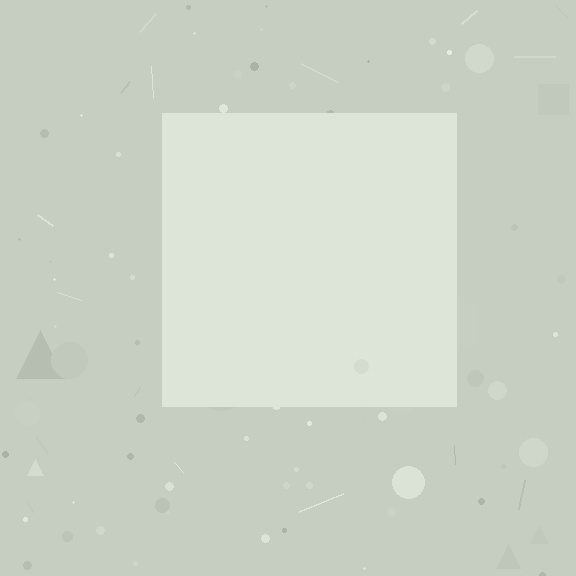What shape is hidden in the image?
A square is hidden in the image.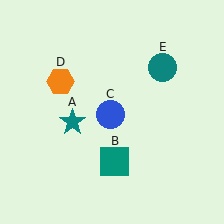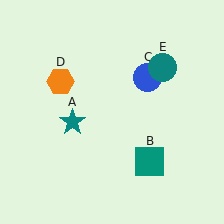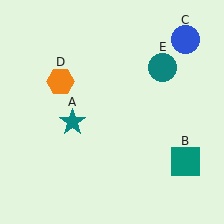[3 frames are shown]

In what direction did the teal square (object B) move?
The teal square (object B) moved right.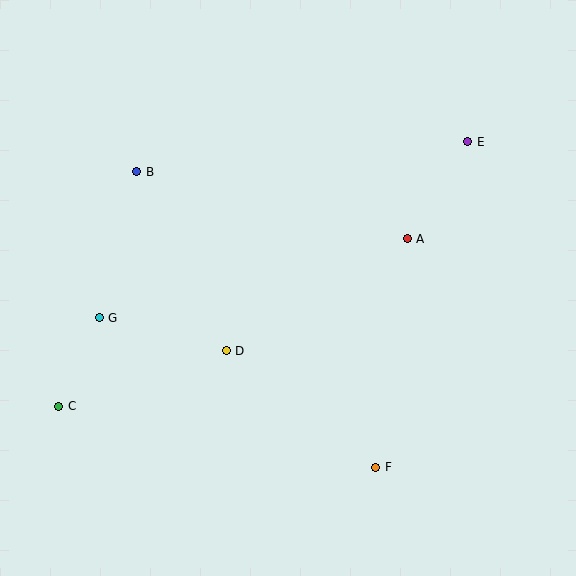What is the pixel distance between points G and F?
The distance between G and F is 314 pixels.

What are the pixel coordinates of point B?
Point B is at (137, 172).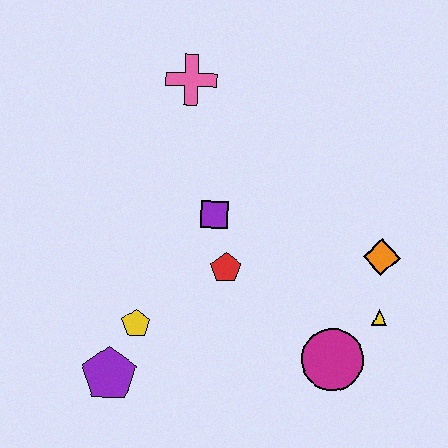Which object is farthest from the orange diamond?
The purple pentagon is farthest from the orange diamond.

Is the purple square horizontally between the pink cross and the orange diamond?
Yes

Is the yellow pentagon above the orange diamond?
No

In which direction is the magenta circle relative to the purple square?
The magenta circle is below the purple square.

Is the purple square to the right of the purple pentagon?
Yes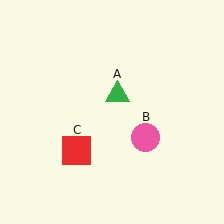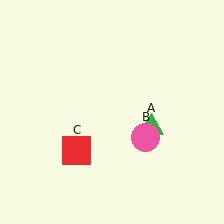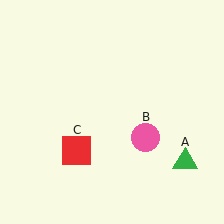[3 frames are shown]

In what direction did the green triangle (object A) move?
The green triangle (object A) moved down and to the right.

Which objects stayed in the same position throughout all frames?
Pink circle (object B) and red square (object C) remained stationary.